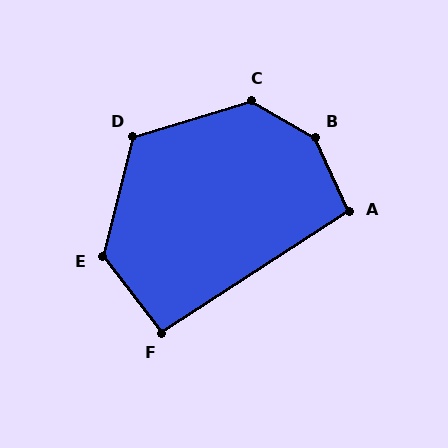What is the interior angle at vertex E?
Approximately 128 degrees (obtuse).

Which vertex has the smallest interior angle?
F, at approximately 95 degrees.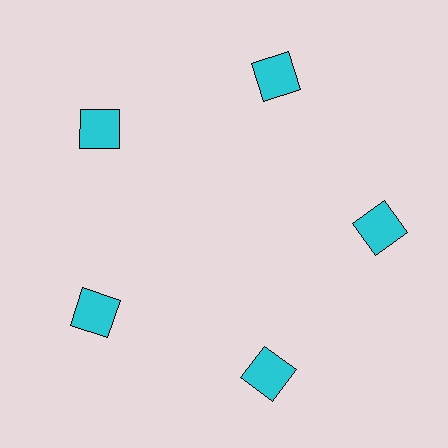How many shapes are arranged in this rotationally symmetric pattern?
There are 5 shapes, arranged in 5 groups of 1.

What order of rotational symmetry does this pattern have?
This pattern has 5-fold rotational symmetry.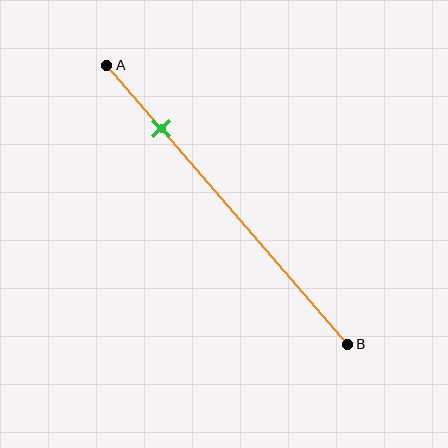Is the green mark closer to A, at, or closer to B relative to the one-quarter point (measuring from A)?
The green mark is approximately at the one-quarter point of segment AB.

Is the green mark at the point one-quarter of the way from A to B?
Yes, the mark is approximately at the one-quarter point.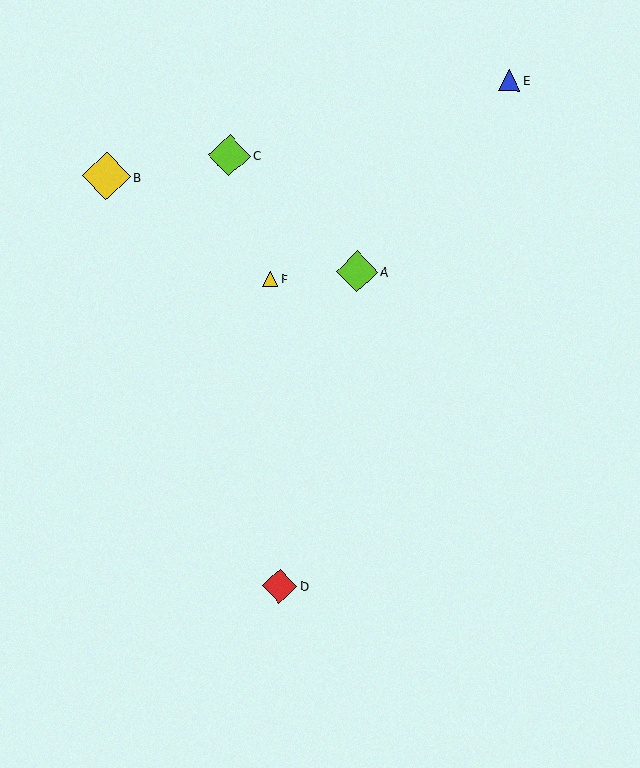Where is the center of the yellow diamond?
The center of the yellow diamond is at (107, 176).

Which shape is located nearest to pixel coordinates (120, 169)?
The yellow diamond (labeled B) at (107, 176) is nearest to that location.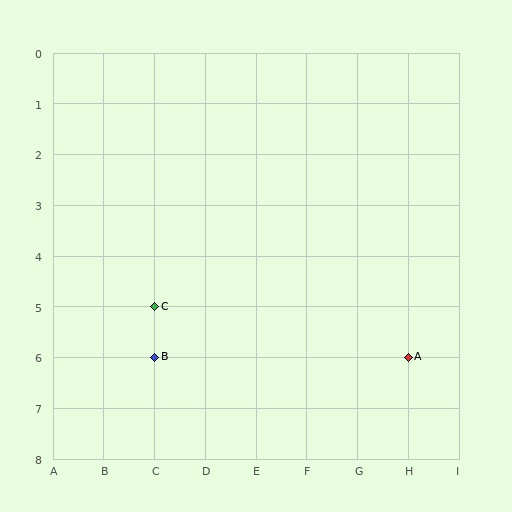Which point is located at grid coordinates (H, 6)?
Point A is at (H, 6).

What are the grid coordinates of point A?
Point A is at grid coordinates (H, 6).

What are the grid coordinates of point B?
Point B is at grid coordinates (C, 6).